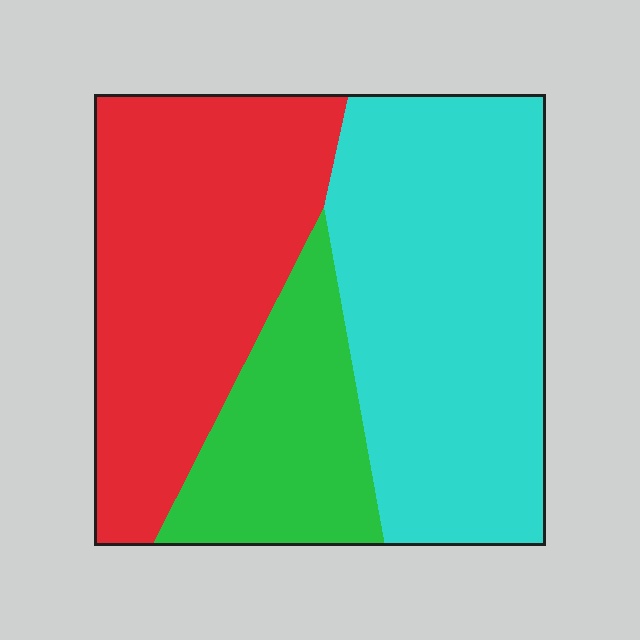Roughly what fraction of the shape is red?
Red takes up about three eighths (3/8) of the shape.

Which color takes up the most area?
Cyan, at roughly 45%.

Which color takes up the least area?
Green, at roughly 20%.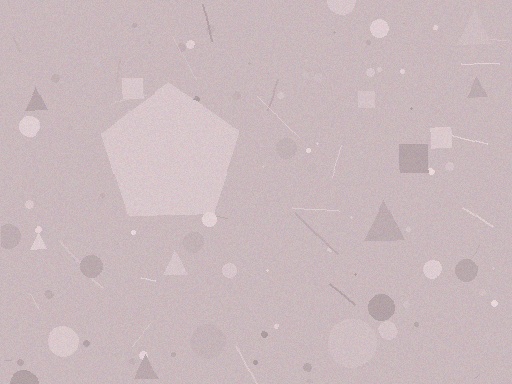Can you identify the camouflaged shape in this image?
The camouflaged shape is a pentagon.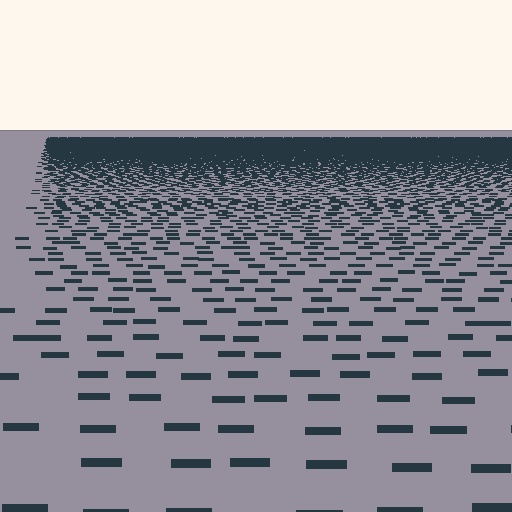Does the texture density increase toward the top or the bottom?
Density increases toward the top.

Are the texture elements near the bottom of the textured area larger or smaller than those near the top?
Larger. Near the bottom, elements are closer to the viewer and appear at a bigger on-screen size.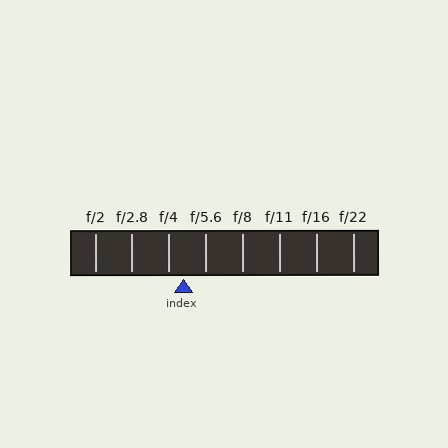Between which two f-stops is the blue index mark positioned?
The index mark is between f/4 and f/5.6.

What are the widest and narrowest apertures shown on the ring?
The widest aperture shown is f/2 and the narrowest is f/22.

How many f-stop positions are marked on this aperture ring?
There are 8 f-stop positions marked.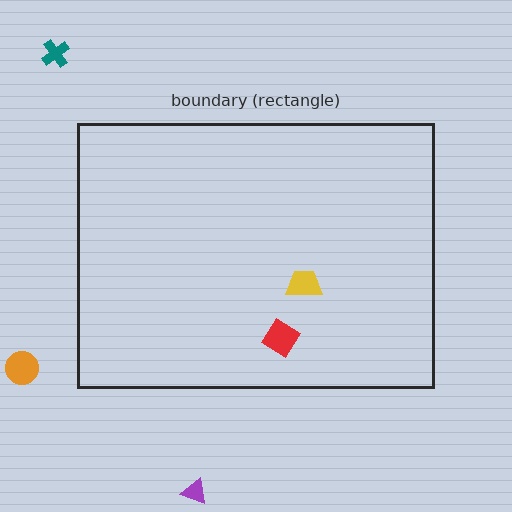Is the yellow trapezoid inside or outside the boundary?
Inside.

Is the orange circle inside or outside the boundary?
Outside.